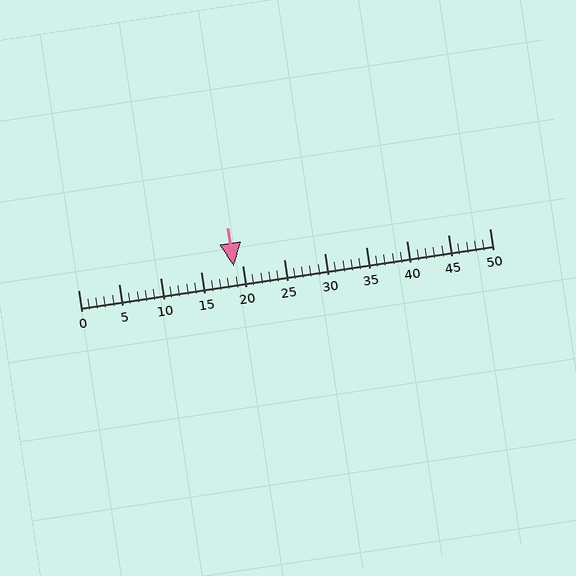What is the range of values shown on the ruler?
The ruler shows values from 0 to 50.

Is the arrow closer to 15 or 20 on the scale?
The arrow is closer to 20.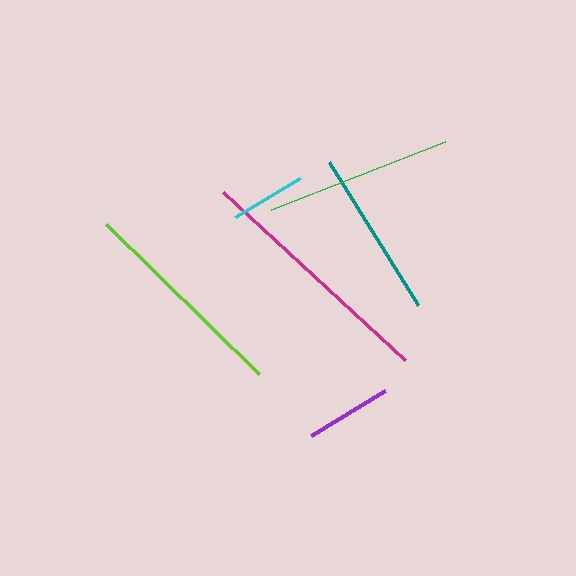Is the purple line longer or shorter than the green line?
The green line is longer than the purple line.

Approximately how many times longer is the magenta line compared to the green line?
The magenta line is approximately 1.3 times the length of the green line.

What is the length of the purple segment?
The purple segment is approximately 87 pixels long.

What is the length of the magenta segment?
The magenta segment is approximately 247 pixels long.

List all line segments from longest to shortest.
From longest to shortest: magenta, lime, green, teal, purple, cyan.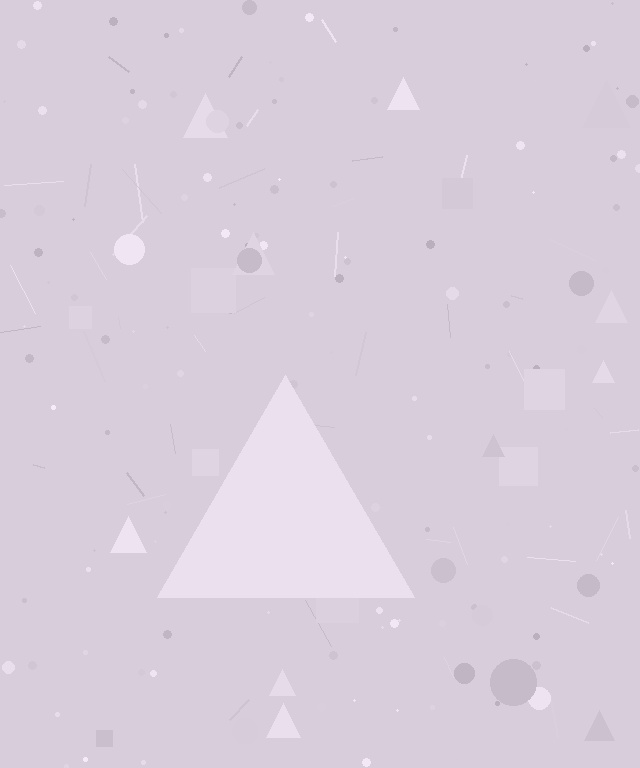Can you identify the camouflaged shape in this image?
The camouflaged shape is a triangle.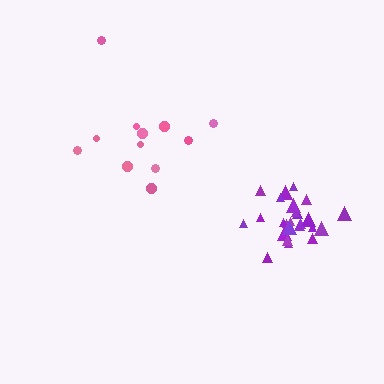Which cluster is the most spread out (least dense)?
Pink.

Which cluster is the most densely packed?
Purple.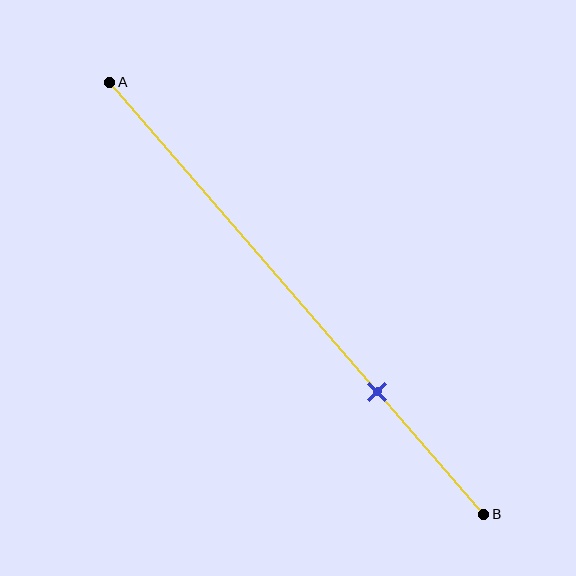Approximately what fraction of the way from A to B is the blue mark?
The blue mark is approximately 70% of the way from A to B.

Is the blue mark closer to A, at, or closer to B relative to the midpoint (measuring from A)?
The blue mark is closer to point B than the midpoint of segment AB.